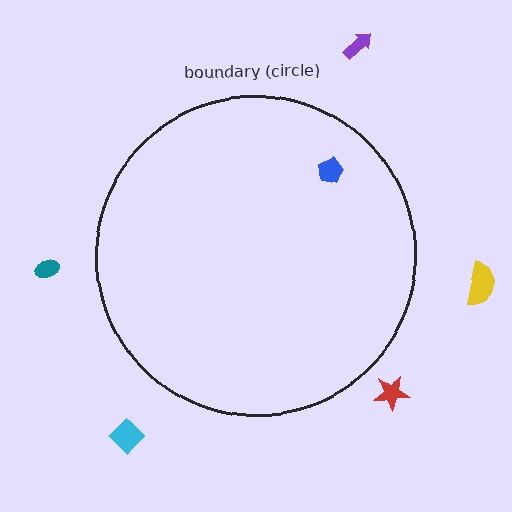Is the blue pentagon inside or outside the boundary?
Inside.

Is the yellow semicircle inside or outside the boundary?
Outside.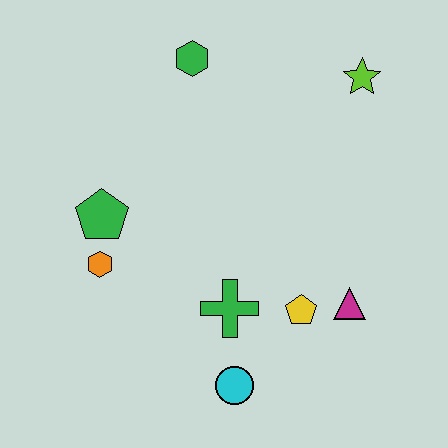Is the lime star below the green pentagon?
No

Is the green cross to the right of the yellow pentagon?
No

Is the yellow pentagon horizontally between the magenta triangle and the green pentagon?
Yes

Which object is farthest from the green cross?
The lime star is farthest from the green cross.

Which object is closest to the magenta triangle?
The yellow pentagon is closest to the magenta triangle.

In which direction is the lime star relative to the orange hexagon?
The lime star is to the right of the orange hexagon.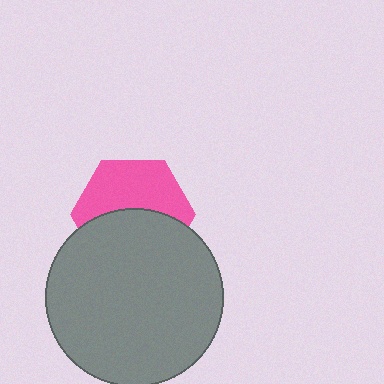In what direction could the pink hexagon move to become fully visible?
The pink hexagon could move up. That would shift it out from behind the gray circle entirely.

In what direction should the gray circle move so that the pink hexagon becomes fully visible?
The gray circle should move down. That is the shortest direction to clear the overlap and leave the pink hexagon fully visible.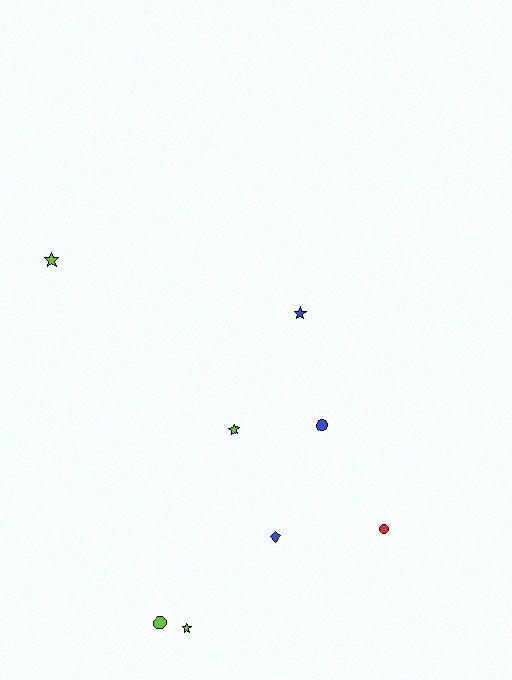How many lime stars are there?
There are 3 lime stars.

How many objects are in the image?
There are 8 objects.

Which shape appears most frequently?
Star, with 4 objects.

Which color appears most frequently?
Lime, with 4 objects.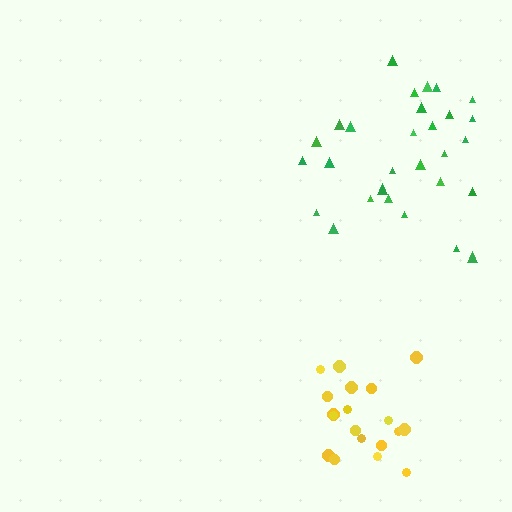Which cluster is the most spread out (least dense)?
Green.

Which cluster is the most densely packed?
Yellow.